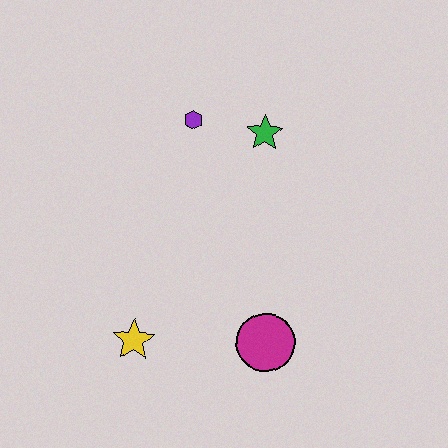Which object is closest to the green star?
The purple hexagon is closest to the green star.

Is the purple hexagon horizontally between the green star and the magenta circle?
No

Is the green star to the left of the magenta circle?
Yes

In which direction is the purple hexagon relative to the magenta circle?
The purple hexagon is above the magenta circle.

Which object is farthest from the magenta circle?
The purple hexagon is farthest from the magenta circle.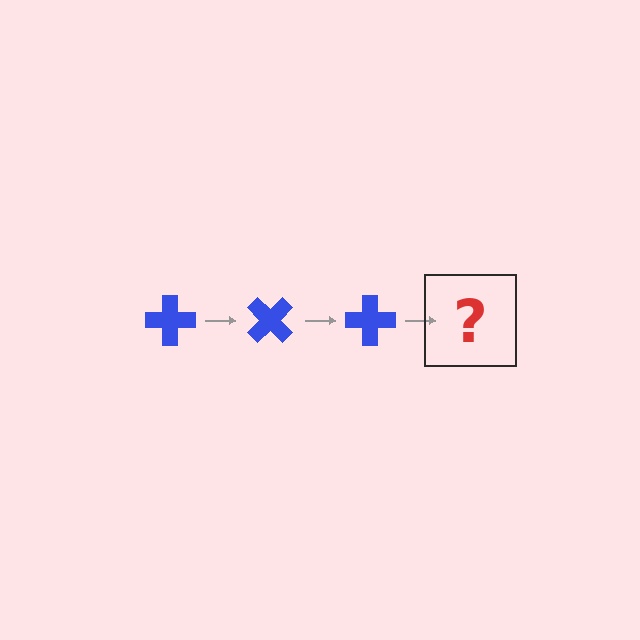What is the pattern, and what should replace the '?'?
The pattern is that the cross rotates 45 degrees each step. The '?' should be a blue cross rotated 135 degrees.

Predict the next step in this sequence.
The next step is a blue cross rotated 135 degrees.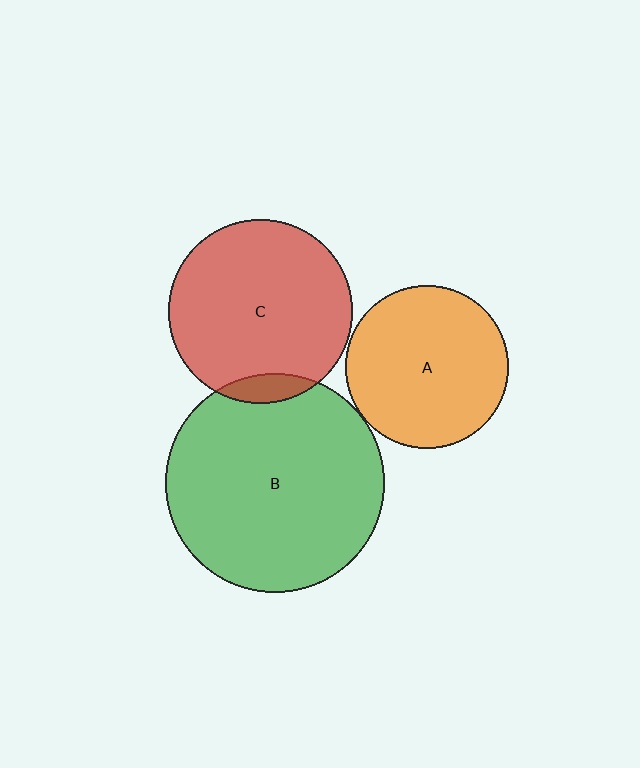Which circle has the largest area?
Circle B (green).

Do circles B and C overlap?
Yes.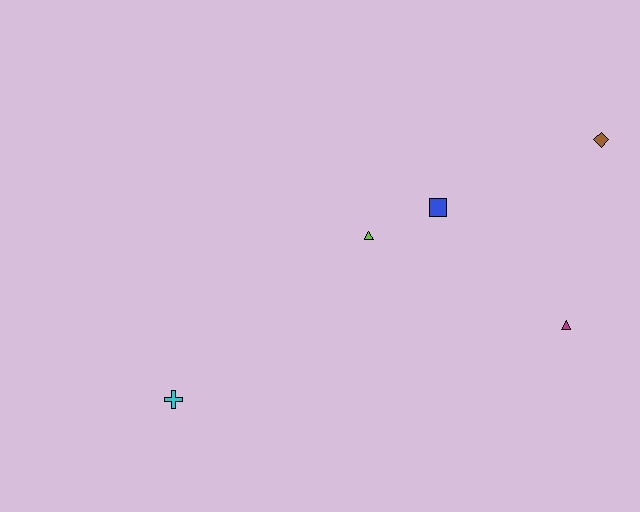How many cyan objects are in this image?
There is 1 cyan object.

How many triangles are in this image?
There are 2 triangles.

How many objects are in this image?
There are 5 objects.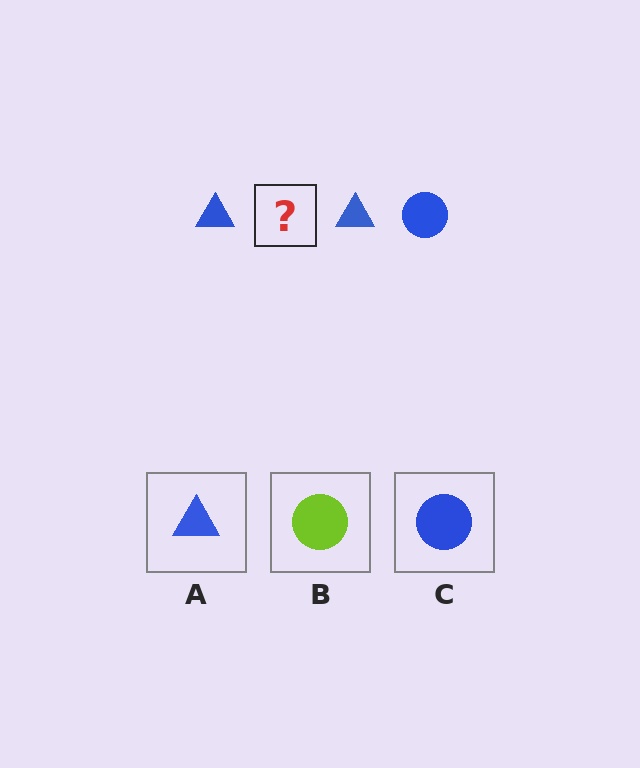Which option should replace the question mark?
Option C.